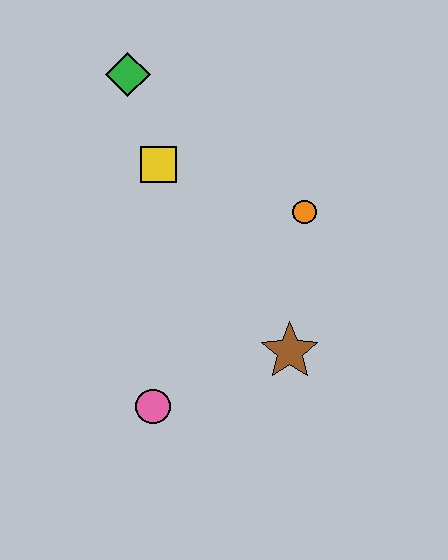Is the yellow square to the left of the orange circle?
Yes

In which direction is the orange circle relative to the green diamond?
The orange circle is to the right of the green diamond.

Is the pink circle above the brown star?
No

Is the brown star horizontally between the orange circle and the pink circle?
Yes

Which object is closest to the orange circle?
The brown star is closest to the orange circle.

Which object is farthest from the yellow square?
The pink circle is farthest from the yellow square.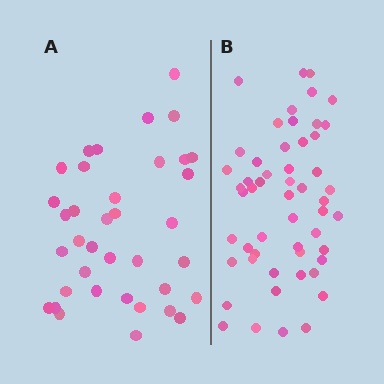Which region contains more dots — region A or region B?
Region B (the right region) has more dots.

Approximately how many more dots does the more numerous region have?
Region B has approximately 15 more dots than region A.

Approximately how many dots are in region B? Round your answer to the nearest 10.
About 50 dots. (The exact count is 53, which rounds to 50.)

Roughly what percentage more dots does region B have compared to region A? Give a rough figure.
About 45% more.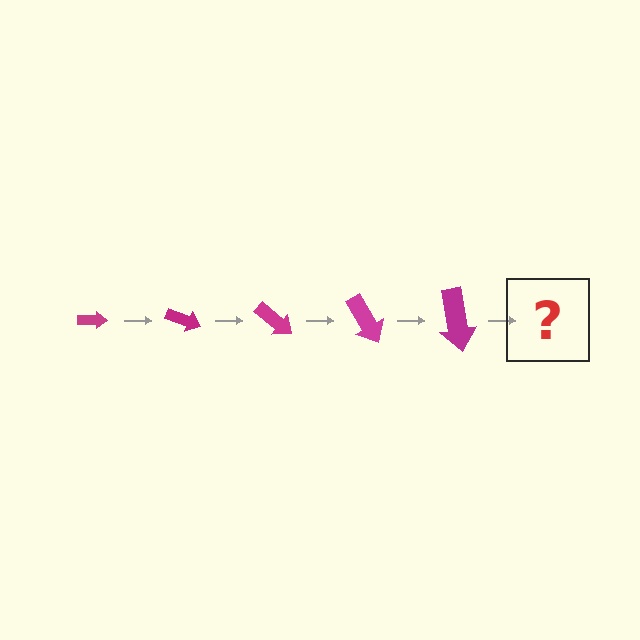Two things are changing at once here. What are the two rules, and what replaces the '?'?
The two rules are that the arrow grows larger each step and it rotates 20 degrees each step. The '?' should be an arrow, larger than the previous one and rotated 100 degrees from the start.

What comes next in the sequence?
The next element should be an arrow, larger than the previous one and rotated 100 degrees from the start.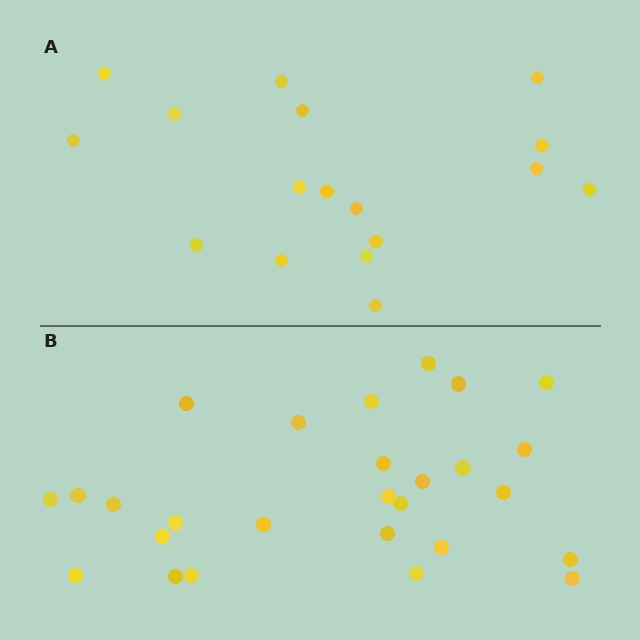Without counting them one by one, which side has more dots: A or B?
Region B (the bottom region) has more dots.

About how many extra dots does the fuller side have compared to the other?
Region B has roughly 10 or so more dots than region A.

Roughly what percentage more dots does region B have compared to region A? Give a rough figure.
About 60% more.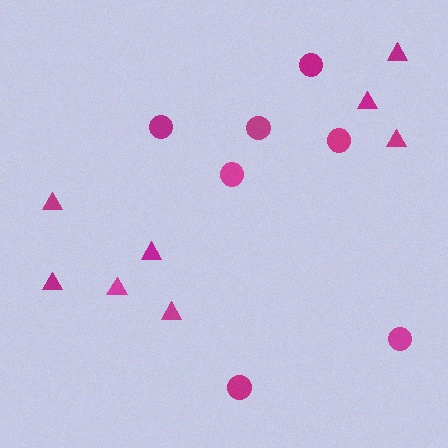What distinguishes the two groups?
There are 2 groups: one group of triangles (8) and one group of circles (7).